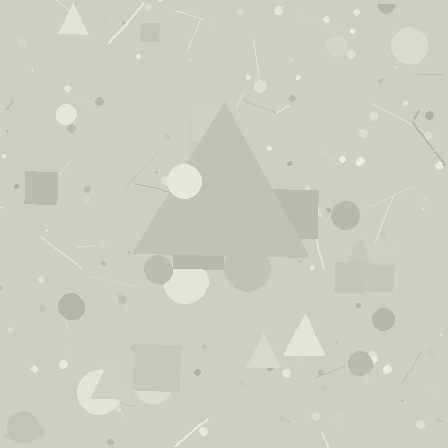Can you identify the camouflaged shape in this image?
The camouflaged shape is a triangle.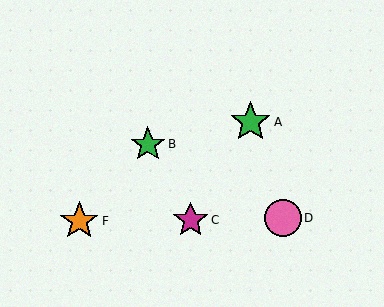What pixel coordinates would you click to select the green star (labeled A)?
Click at (251, 122) to select the green star A.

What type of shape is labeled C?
Shape C is a magenta star.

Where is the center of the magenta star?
The center of the magenta star is at (191, 220).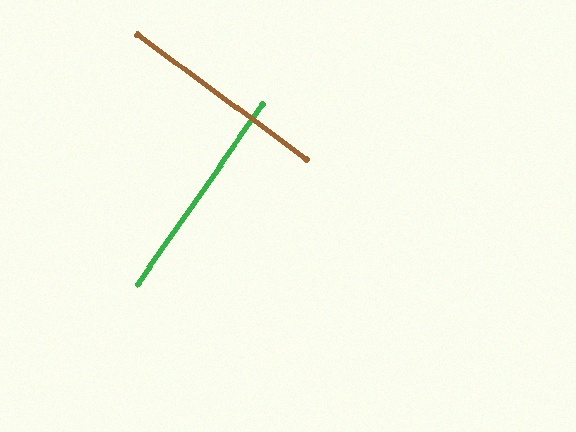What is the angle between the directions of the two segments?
Approximately 88 degrees.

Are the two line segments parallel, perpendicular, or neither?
Perpendicular — they meet at approximately 88°.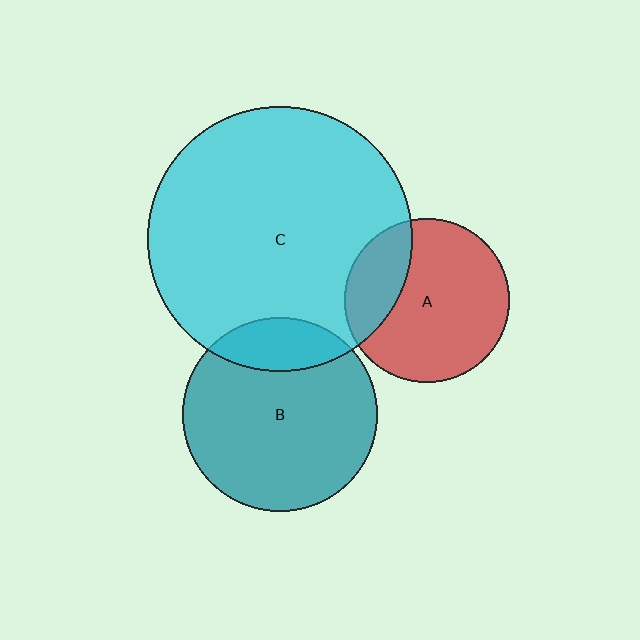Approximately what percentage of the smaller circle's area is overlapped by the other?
Approximately 25%.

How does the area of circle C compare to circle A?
Approximately 2.6 times.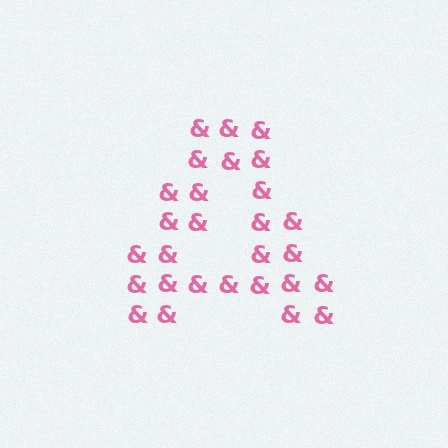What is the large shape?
The large shape is the letter A.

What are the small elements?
The small elements are ampersands.